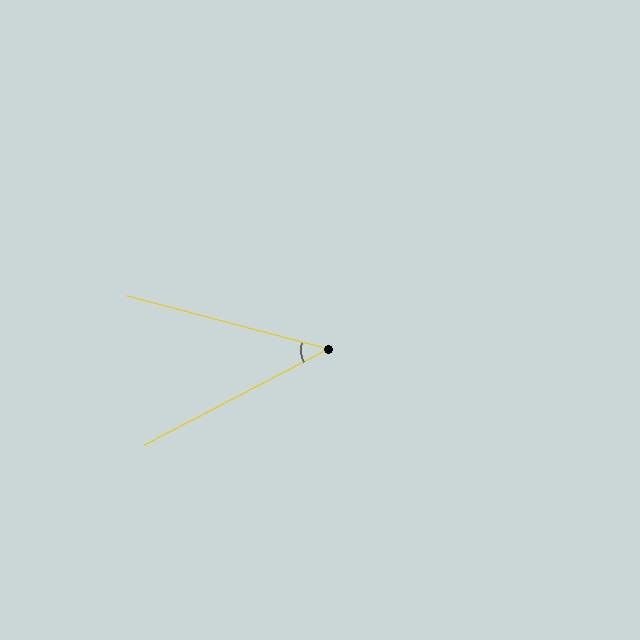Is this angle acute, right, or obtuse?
It is acute.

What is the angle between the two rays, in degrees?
Approximately 42 degrees.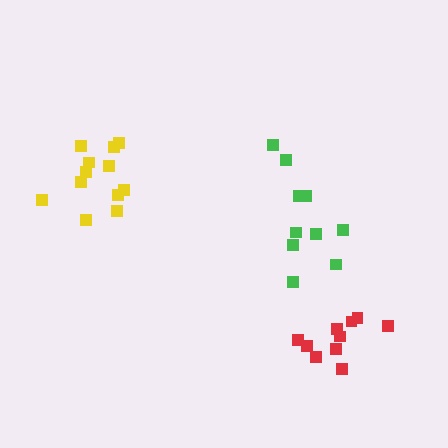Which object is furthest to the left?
The yellow cluster is leftmost.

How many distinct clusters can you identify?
There are 3 distinct clusters.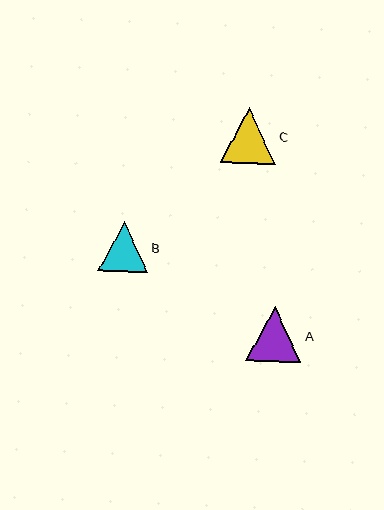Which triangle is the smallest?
Triangle B is the smallest with a size of approximately 50 pixels.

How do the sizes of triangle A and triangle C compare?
Triangle A and triangle C are approximately the same size.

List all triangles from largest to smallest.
From largest to smallest: A, C, B.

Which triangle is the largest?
Triangle A is the largest with a size of approximately 55 pixels.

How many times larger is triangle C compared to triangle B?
Triangle C is approximately 1.1 times the size of triangle B.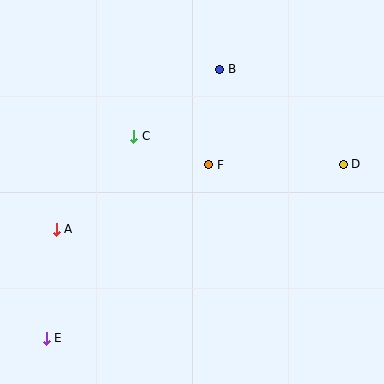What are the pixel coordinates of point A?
Point A is at (56, 229).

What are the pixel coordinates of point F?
Point F is at (209, 165).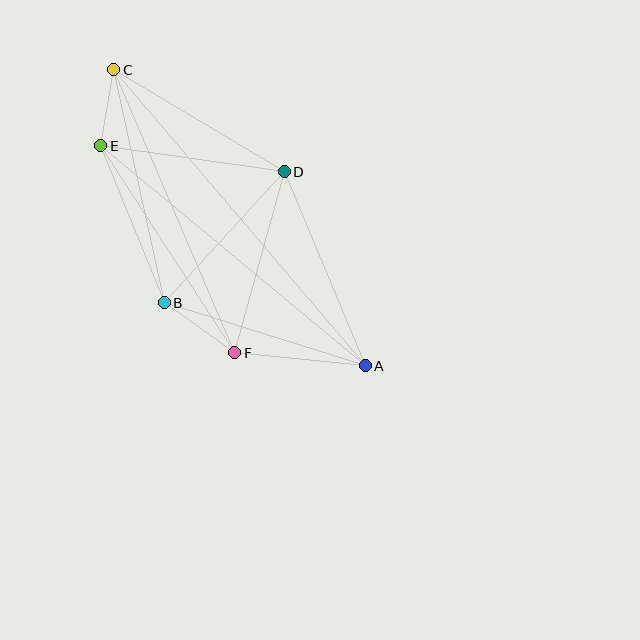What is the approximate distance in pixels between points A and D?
The distance between A and D is approximately 210 pixels.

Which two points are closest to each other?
Points C and E are closest to each other.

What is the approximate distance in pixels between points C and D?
The distance between C and D is approximately 199 pixels.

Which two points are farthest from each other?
Points A and C are farthest from each other.